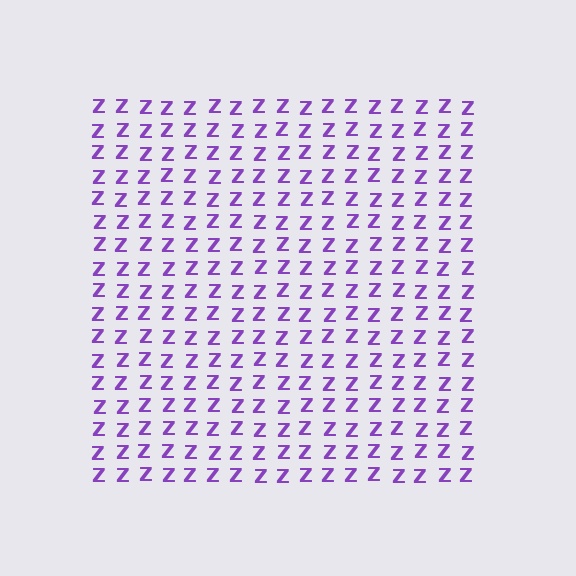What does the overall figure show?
The overall figure shows a square.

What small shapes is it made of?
It is made of small letter Z's.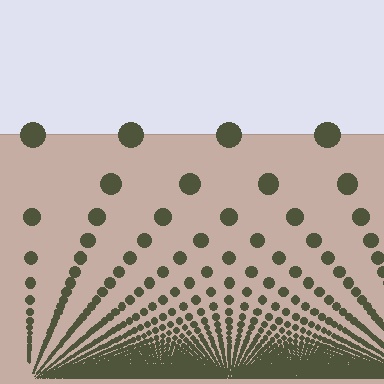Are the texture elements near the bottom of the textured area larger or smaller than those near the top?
Smaller. The gradient is inverted — elements near the bottom are smaller and denser.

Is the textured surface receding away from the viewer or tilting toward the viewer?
The surface appears to tilt toward the viewer. Texture elements get larger and sparser toward the top.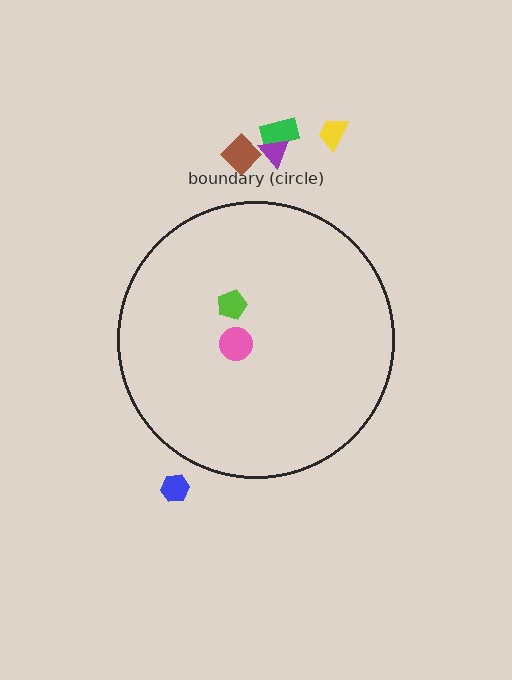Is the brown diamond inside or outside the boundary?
Outside.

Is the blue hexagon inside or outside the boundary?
Outside.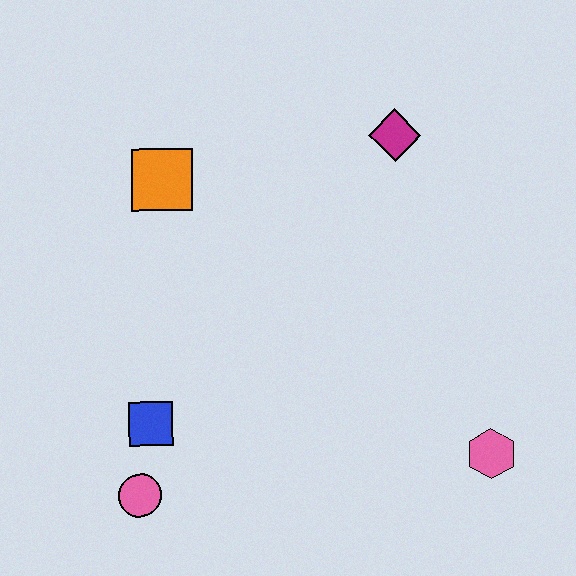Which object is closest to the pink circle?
The blue square is closest to the pink circle.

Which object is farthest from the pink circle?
The magenta diamond is farthest from the pink circle.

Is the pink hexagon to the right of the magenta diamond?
Yes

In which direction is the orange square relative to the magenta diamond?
The orange square is to the left of the magenta diamond.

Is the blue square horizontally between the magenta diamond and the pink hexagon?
No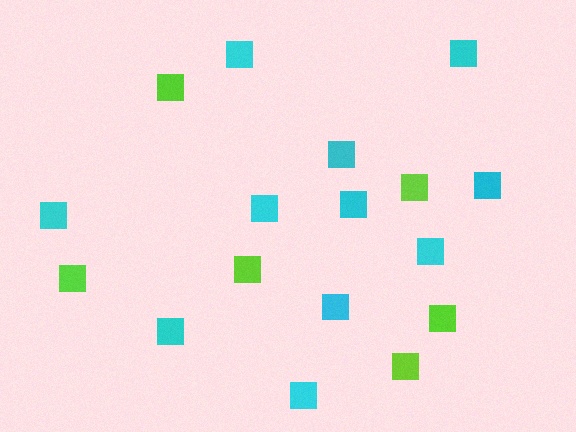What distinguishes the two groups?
There are 2 groups: one group of cyan squares (11) and one group of lime squares (6).